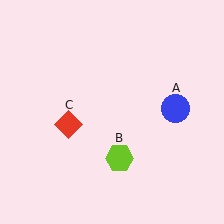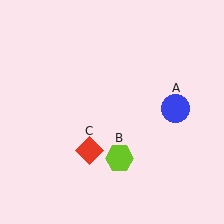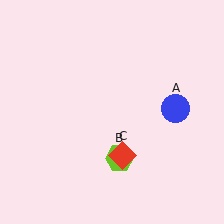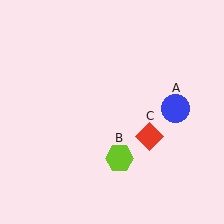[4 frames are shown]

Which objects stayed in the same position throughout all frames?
Blue circle (object A) and lime hexagon (object B) remained stationary.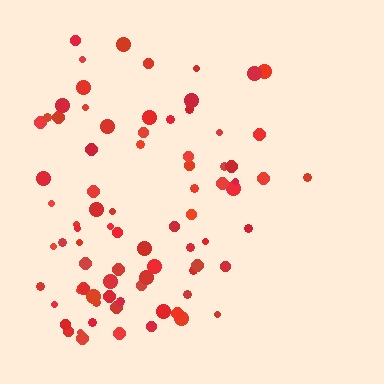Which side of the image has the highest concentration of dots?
The left.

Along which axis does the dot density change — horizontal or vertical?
Horizontal.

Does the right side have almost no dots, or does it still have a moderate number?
Still a moderate number, just noticeably fewer than the left.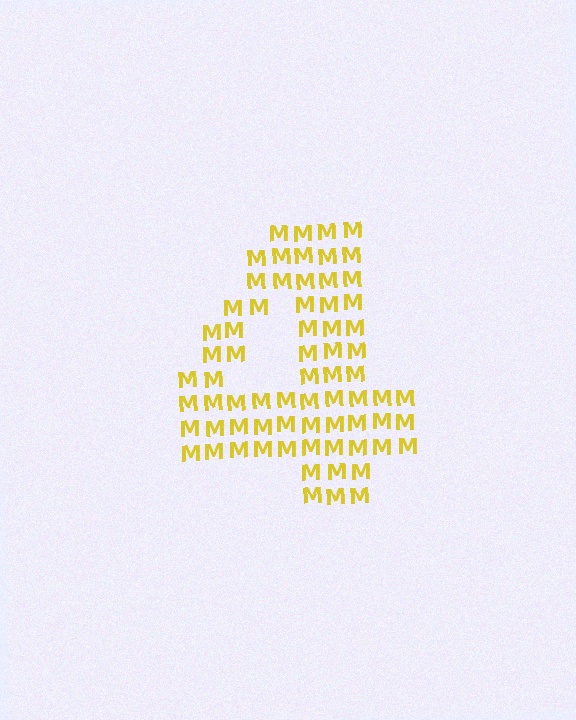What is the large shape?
The large shape is the digit 4.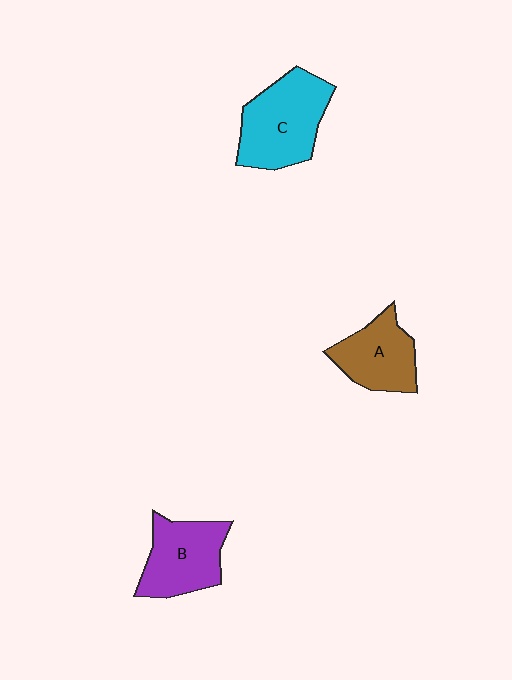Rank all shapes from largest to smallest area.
From largest to smallest: C (cyan), B (purple), A (brown).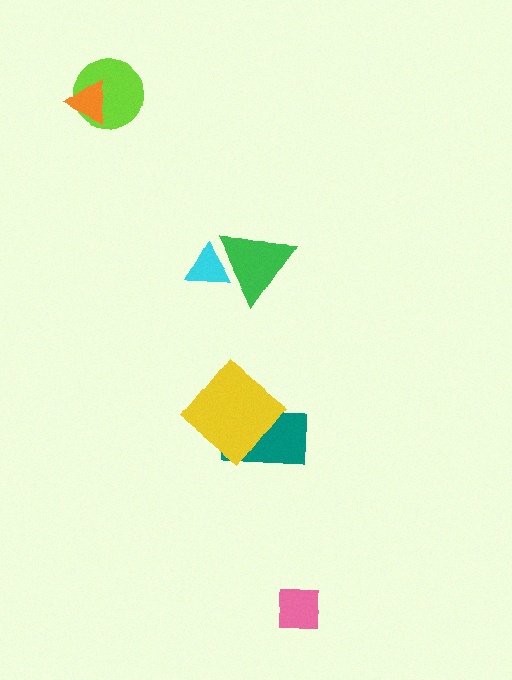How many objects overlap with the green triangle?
1 object overlaps with the green triangle.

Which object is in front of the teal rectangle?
The yellow diamond is in front of the teal rectangle.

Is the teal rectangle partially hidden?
Yes, it is partially covered by another shape.